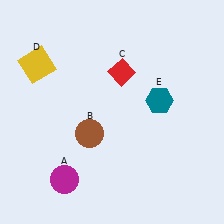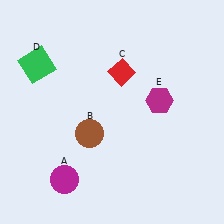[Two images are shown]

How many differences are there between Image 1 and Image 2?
There are 2 differences between the two images.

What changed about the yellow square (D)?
In Image 1, D is yellow. In Image 2, it changed to green.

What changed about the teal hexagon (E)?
In Image 1, E is teal. In Image 2, it changed to magenta.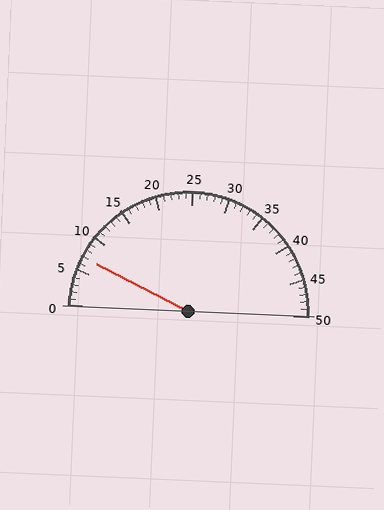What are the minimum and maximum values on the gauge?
The gauge ranges from 0 to 50.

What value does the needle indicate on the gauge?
The needle indicates approximately 7.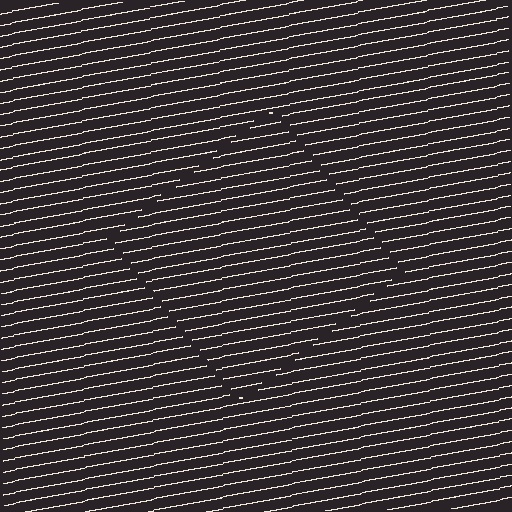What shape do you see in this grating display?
An illusory square. The interior of the shape contains the same grating, shifted by half a period — the contour is defined by the phase discontinuity where line-ends from the inner and outer gratings abut.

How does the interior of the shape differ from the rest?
The interior of the shape contains the same grating, shifted by half a period — the contour is defined by the phase discontinuity where line-ends from the inner and outer gratings abut.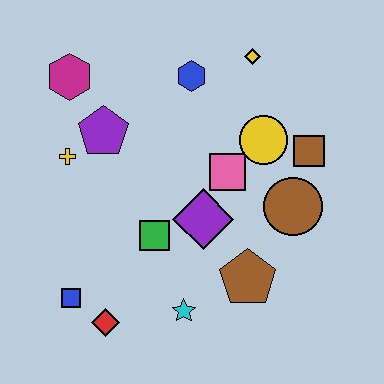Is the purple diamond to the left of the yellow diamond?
Yes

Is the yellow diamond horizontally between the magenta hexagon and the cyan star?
No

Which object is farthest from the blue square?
The yellow diamond is farthest from the blue square.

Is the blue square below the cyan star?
No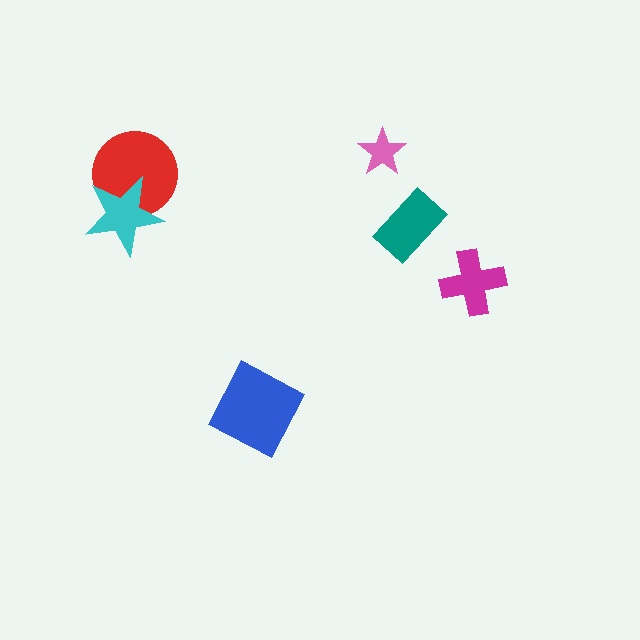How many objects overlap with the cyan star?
1 object overlaps with the cyan star.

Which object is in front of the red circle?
The cyan star is in front of the red circle.